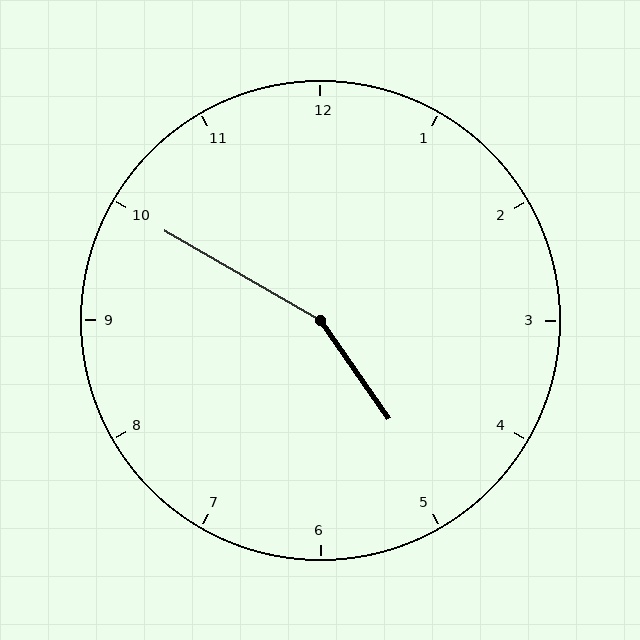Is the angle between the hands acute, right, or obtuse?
It is obtuse.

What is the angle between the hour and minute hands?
Approximately 155 degrees.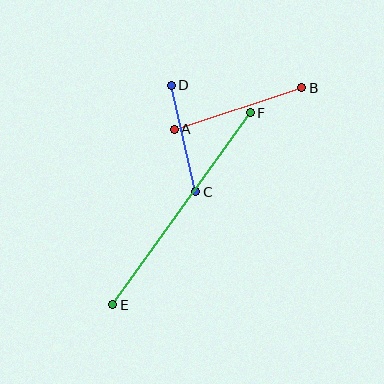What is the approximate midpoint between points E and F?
The midpoint is at approximately (181, 209) pixels.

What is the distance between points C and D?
The distance is approximately 109 pixels.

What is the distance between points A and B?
The distance is approximately 134 pixels.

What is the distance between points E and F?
The distance is approximately 236 pixels.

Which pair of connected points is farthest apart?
Points E and F are farthest apart.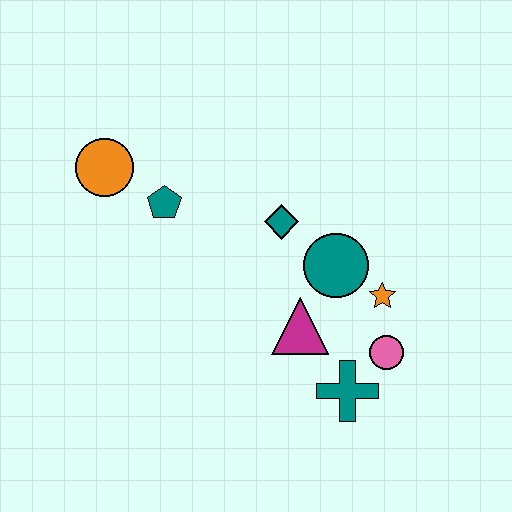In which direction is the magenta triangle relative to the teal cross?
The magenta triangle is above the teal cross.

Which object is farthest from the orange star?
The orange circle is farthest from the orange star.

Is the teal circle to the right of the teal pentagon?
Yes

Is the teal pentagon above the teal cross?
Yes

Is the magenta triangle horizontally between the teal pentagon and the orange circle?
No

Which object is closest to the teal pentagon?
The orange circle is closest to the teal pentagon.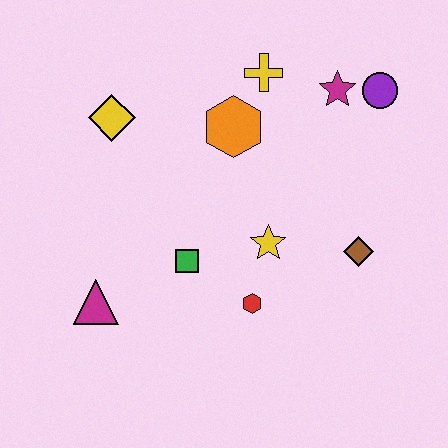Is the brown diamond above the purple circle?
No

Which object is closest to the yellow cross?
The orange hexagon is closest to the yellow cross.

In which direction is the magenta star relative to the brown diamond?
The magenta star is above the brown diamond.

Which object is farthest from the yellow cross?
The magenta triangle is farthest from the yellow cross.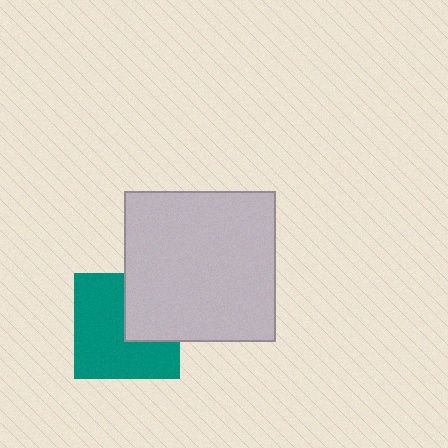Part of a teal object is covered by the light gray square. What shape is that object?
It is a square.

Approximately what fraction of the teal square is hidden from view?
Roughly 34% of the teal square is hidden behind the light gray square.